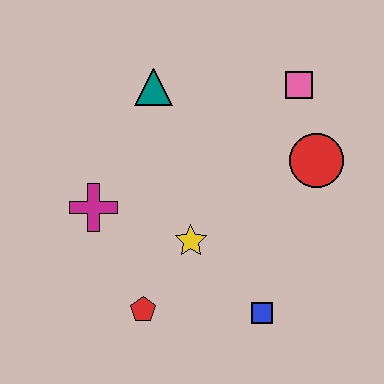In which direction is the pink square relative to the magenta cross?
The pink square is to the right of the magenta cross.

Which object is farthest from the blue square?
The teal triangle is farthest from the blue square.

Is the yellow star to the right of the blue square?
No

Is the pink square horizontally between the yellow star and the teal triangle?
No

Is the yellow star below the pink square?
Yes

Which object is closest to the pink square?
The red circle is closest to the pink square.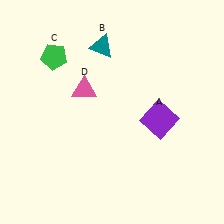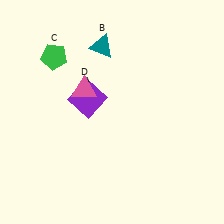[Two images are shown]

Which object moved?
The purple square (A) moved left.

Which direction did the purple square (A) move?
The purple square (A) moved left.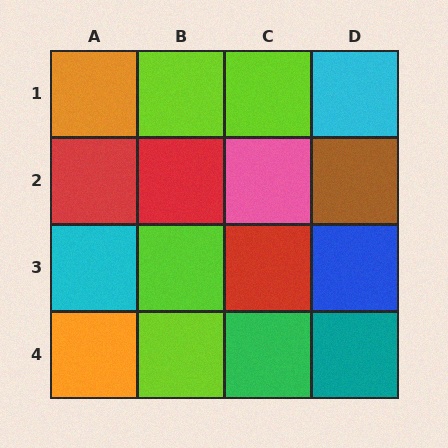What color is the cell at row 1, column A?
Orange.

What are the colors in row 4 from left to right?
Orange, lime, green, teal.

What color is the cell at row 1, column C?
Lime.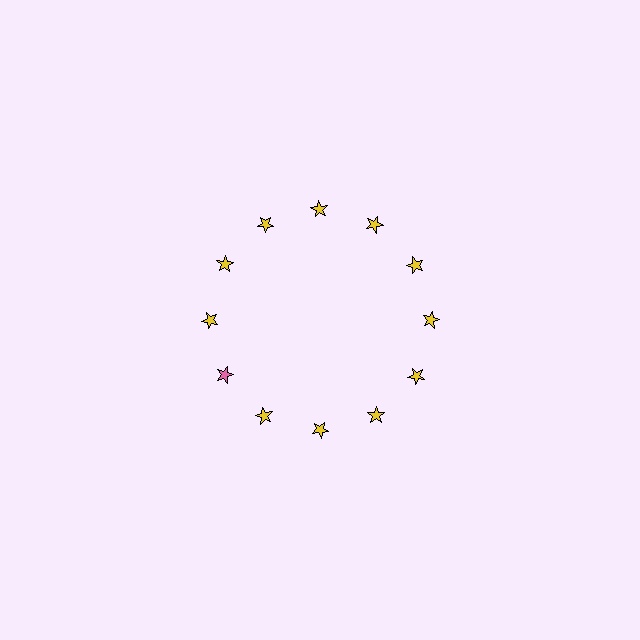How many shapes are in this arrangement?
There are 12 shapes arranged in a ring pattern.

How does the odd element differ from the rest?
It has a different color: pink instead of yellow.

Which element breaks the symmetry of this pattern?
The pink star at roughly the 8 o'clock position breaks the symmetry. All other shapes are yellow stars.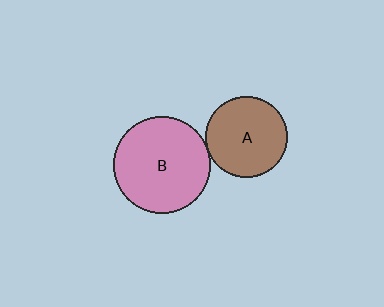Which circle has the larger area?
Circle B (pink).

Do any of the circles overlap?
No, none of the circles overlap.